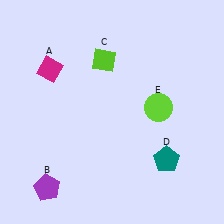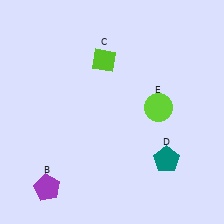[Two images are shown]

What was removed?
The magenta diamond (A) was removed in Image 2.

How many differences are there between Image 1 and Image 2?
There is 1 difference between the two images.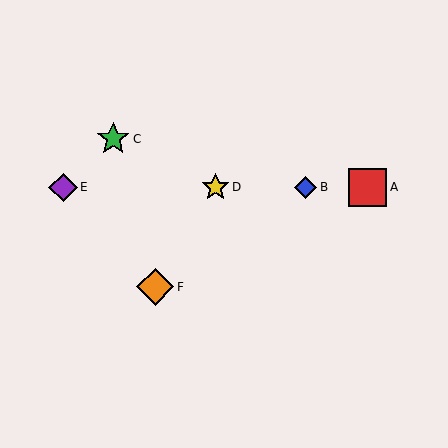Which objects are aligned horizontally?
Objects A, B, D, E are aligned horizontally.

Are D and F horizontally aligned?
No, D is at y≈187 and F is at y≈287.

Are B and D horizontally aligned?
Yes, both are at y≈187.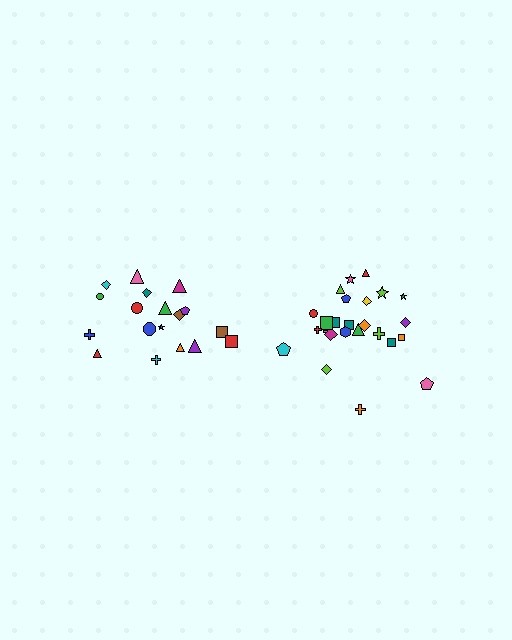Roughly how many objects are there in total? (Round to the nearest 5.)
Roughly 45 objects in total.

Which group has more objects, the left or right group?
The right group.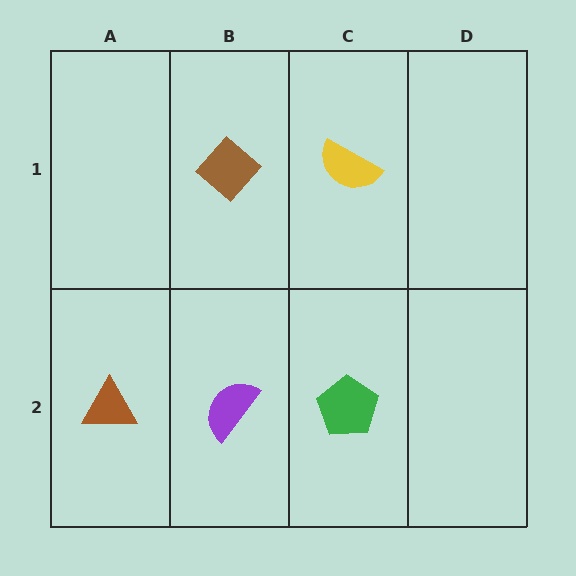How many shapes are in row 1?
2 shapes.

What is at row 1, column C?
A yellow semicircle.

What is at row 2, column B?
A purple semicircle.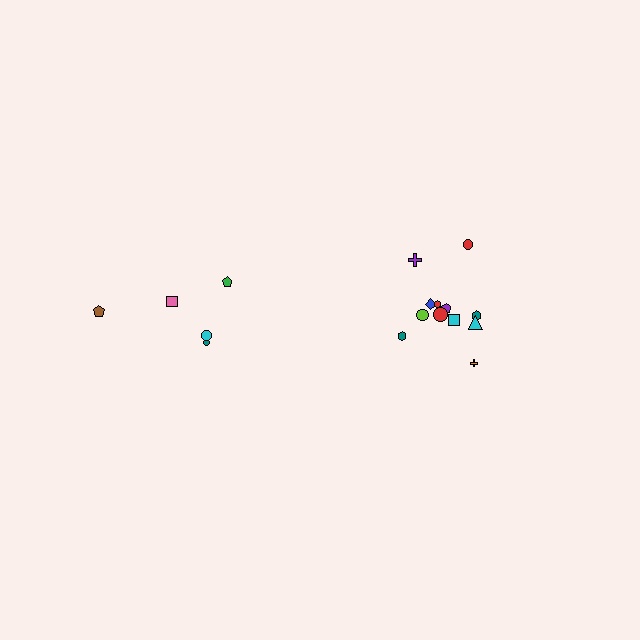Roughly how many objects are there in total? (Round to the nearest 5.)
Roughly 15 objects in total.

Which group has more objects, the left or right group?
The right group.